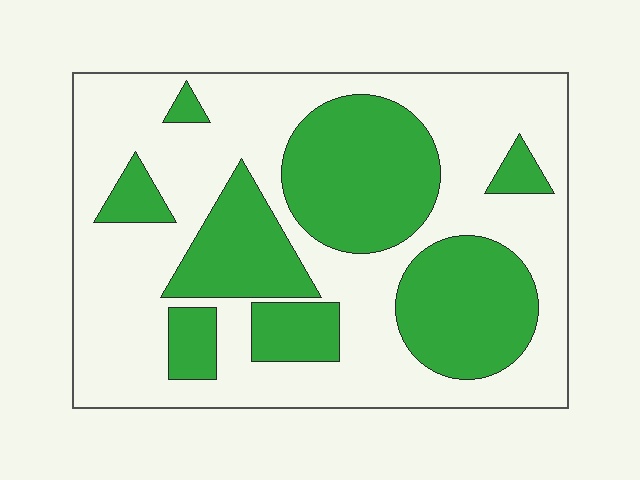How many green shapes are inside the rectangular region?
8.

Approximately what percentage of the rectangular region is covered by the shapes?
Approximately 40%.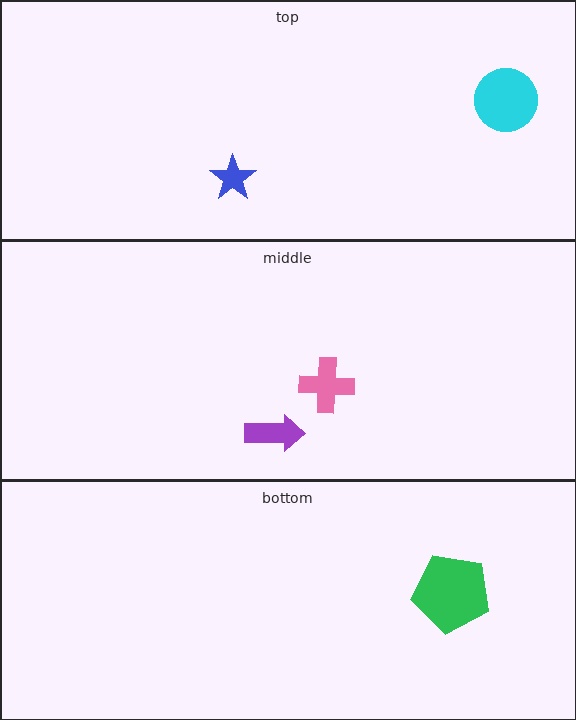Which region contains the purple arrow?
The middle region.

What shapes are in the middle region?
The pink cross, the purple arrow.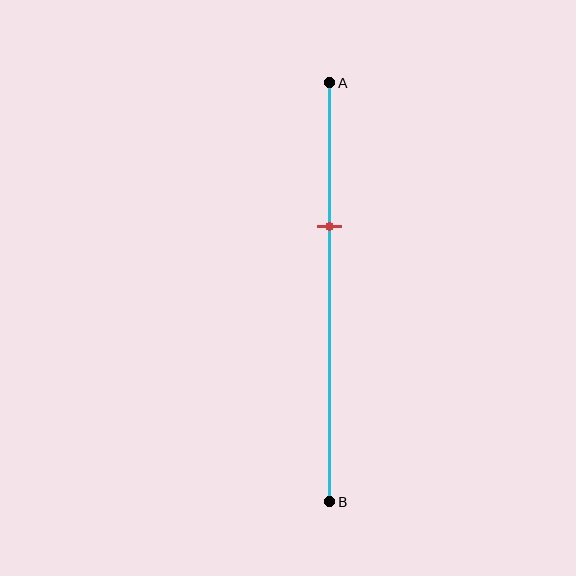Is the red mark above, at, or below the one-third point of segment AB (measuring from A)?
The red mark is approximately at the one-third point of segment AB.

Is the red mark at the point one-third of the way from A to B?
Yes, the mark is approximately at the one-third point.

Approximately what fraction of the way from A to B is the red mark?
The red mark is approximately 35% of the way from A to B.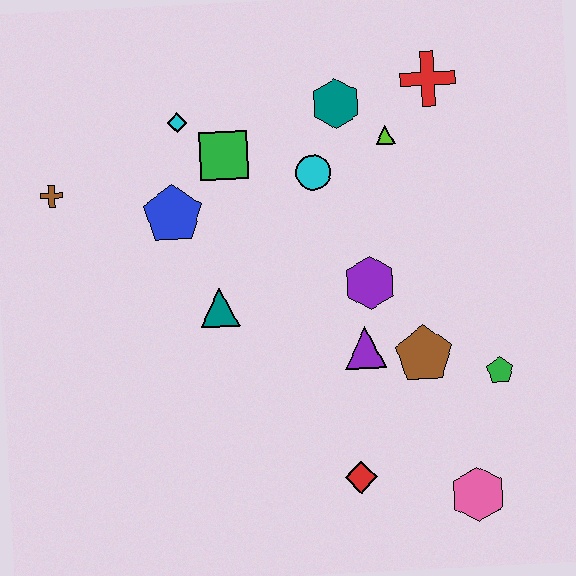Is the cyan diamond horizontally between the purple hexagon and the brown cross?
Yes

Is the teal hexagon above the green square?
Yes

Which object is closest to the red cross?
The lime triangle is closest to the red cross.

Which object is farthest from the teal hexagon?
The pink hexagon is farthest from the teal hexagon.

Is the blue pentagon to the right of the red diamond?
No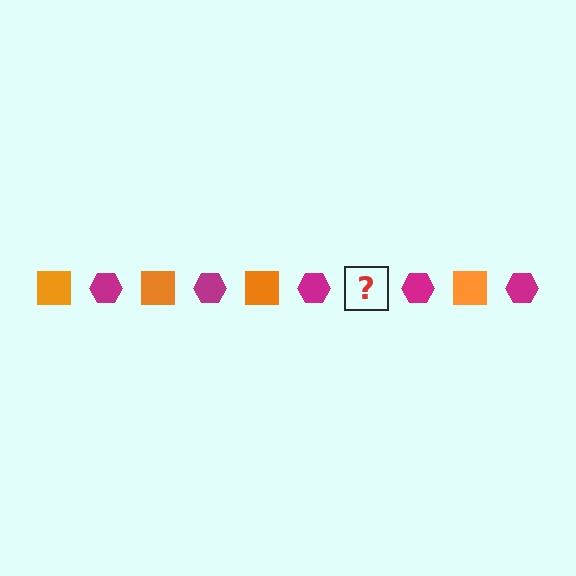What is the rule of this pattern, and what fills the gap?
The rule is that the pattern alternates between orange square and magenta hexagon. The gap should be filled with an orange square.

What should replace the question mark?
The question mark should be replaced with an orange square.